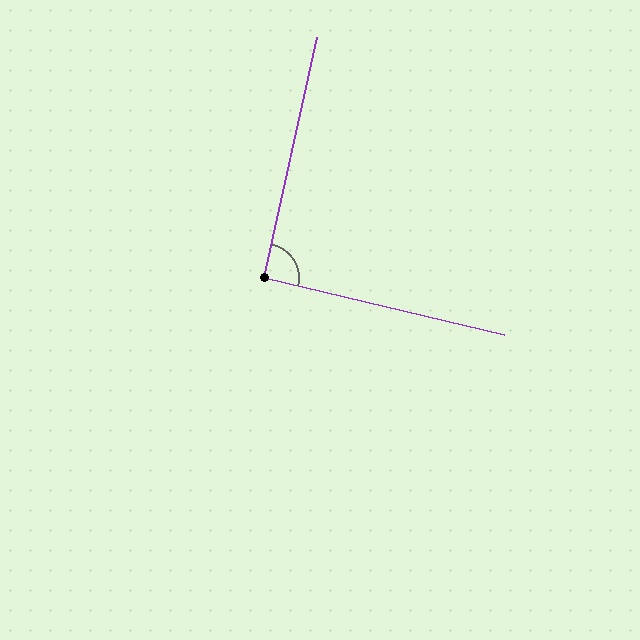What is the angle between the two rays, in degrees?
Approximately 91 degrees.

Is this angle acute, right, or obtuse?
It is approximately a right angle.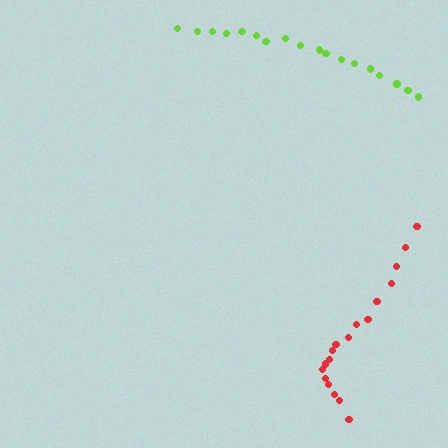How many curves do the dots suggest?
There are 2 distinct paths.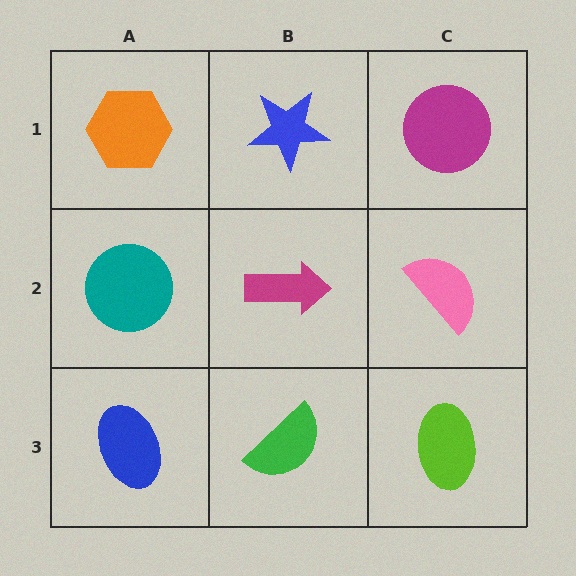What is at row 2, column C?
A pink semicircle.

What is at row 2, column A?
A teal circle.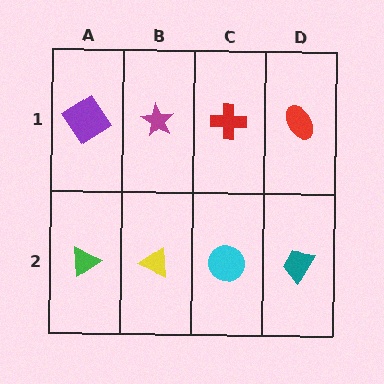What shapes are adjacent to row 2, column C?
A red cross (row 1, column C), a yellow triangle (row 2, column B), a teal trapezoid (row 2, column D).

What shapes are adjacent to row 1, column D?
A teal trapezoid (row 2, column D), a red cross (row 1, column C).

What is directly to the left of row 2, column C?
A yellow triangle.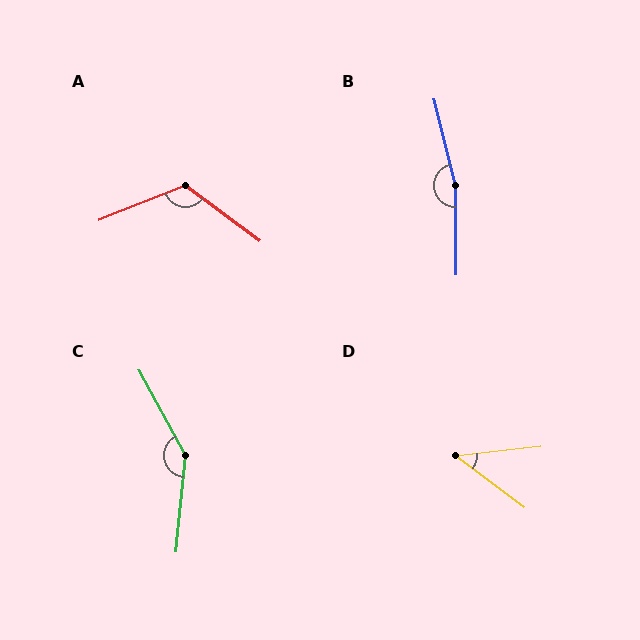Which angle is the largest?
B, at approximately 166 degrees.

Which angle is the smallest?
D, at approximately 44 degrees.